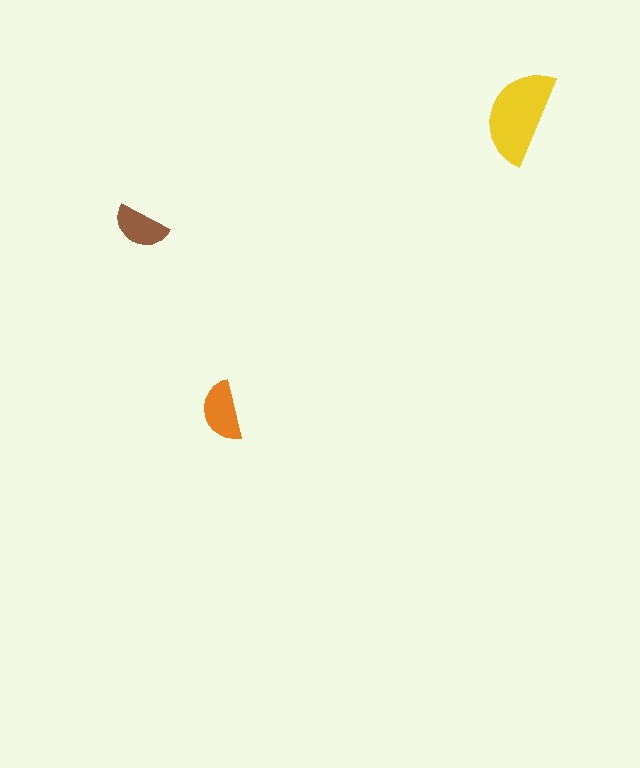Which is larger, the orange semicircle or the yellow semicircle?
The yellow one.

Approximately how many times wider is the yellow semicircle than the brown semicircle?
About 1.5 times wider.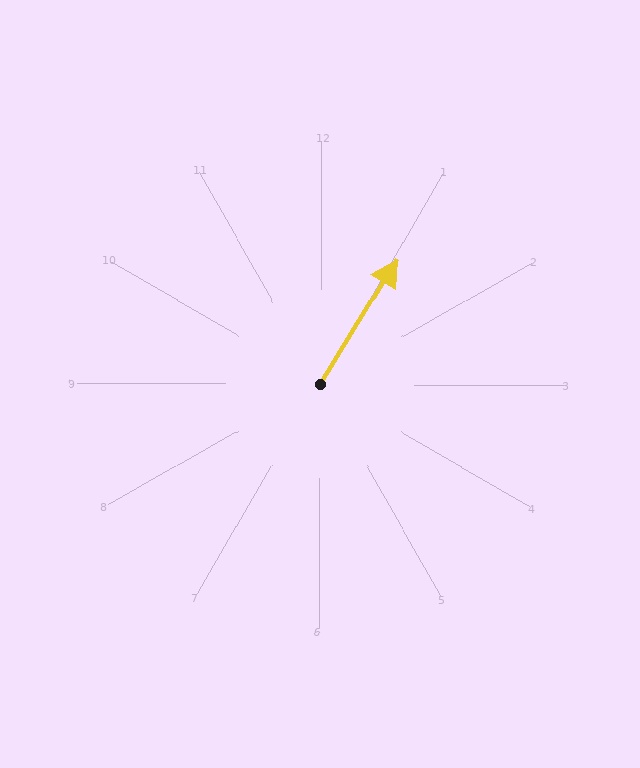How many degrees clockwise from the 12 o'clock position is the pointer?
Approximately 31 degrees.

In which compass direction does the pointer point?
Northeast.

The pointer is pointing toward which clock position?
Roughly 1 o'clock.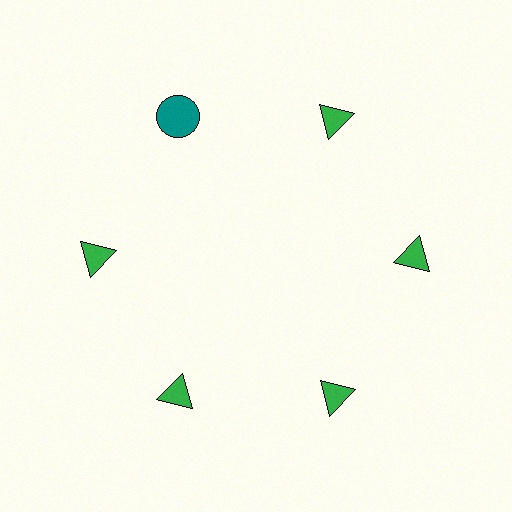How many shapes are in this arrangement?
There are 6 shapes arranged in a ring pattern.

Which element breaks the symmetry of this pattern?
The teal circle at roughly the 11 o'clock position breaks the symmetry. All other shapes are green triangles.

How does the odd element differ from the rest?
It differs in both color (teal instead of green) and shape (circle instead of triangle).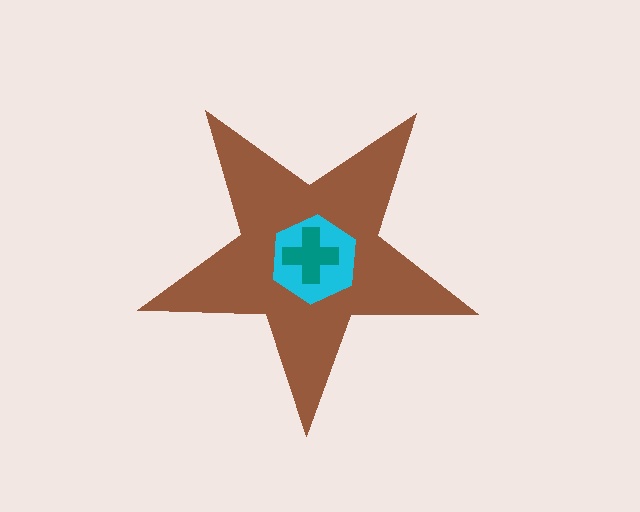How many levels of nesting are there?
3.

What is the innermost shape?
The teal cross.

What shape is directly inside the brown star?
The cyan hexagon.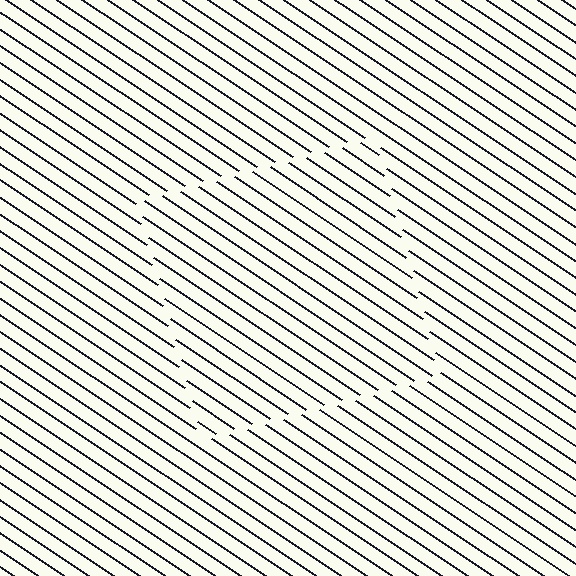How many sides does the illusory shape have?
4 sides — the line-ends trace a square.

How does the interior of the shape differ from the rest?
The interior of the shape contains the same grating, shifted by half a period — the contour is defined by the phase discontinuity where line-ends from the inner and outer gratings abut.